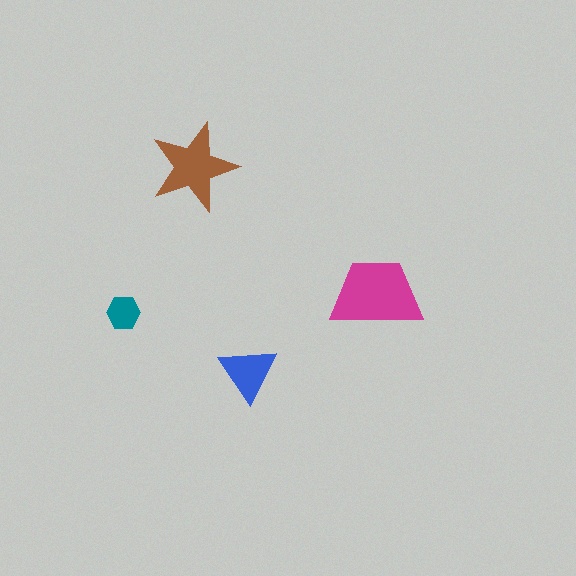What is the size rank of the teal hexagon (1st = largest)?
4th.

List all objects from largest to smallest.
The magenta trapezoid, the brown star, the blue triangle, the teal hexagon.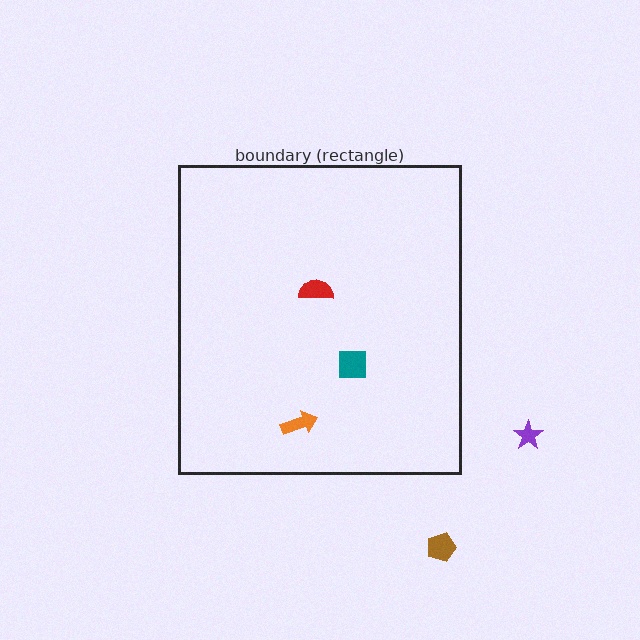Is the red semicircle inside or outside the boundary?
Inside.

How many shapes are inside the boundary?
3 inside, 2 outside.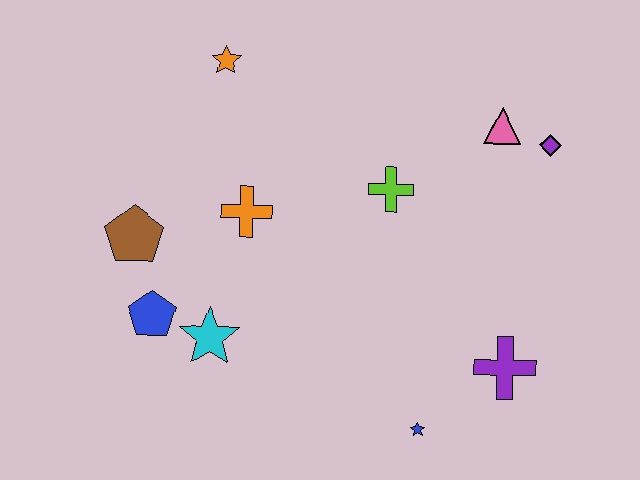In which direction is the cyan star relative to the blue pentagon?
The cyan star is to the right of the blue pentagon.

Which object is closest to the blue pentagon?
The cyan star is closest to the blue pentagon.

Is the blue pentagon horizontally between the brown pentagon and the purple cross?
Yes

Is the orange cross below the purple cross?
No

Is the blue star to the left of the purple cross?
Yes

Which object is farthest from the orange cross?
The purple diamond is farthest from the orange cross.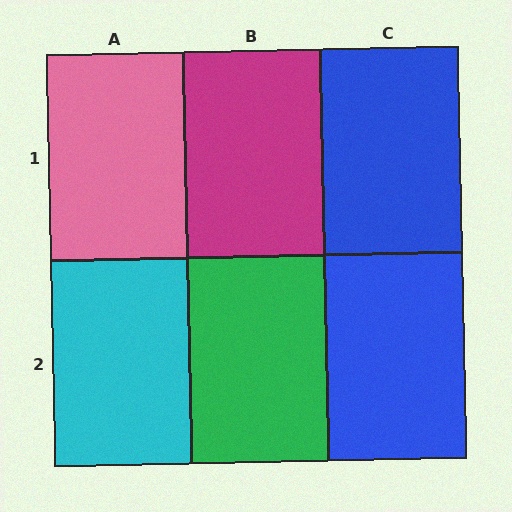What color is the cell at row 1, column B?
Magenta.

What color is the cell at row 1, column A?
Pink.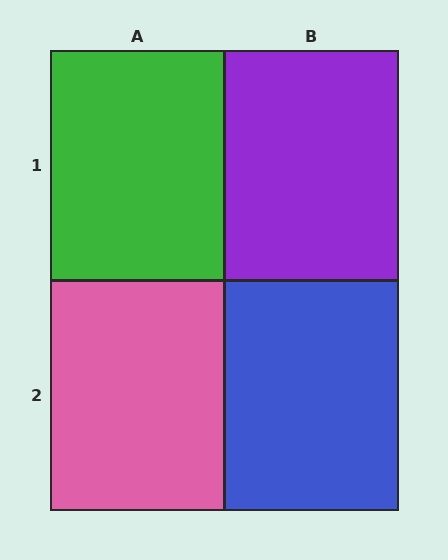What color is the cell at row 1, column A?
Green.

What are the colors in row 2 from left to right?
Pink, blue.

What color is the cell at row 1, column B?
Purple.